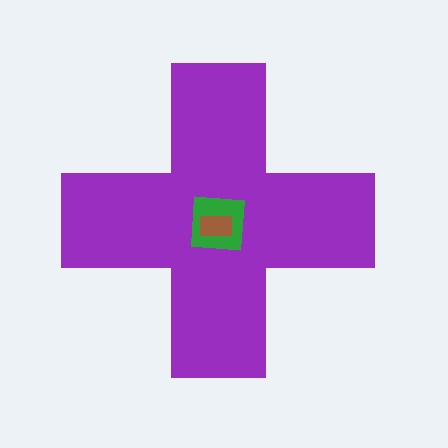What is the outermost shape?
The purple cross.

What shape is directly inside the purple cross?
The green square.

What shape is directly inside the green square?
The brown rectangle.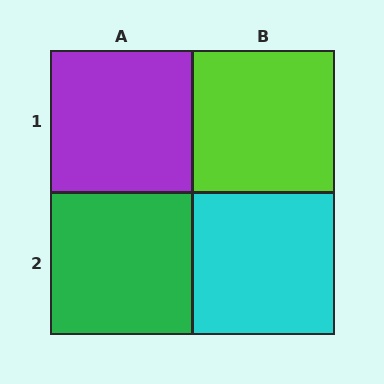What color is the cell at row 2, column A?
Green.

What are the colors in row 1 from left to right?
Purple, lime.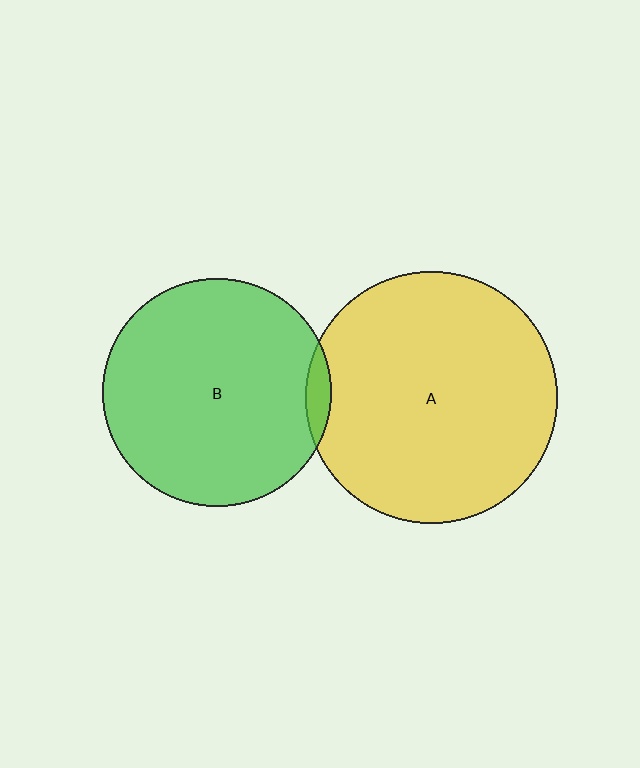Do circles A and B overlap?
Yes.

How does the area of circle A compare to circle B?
Approximately 1.2 times.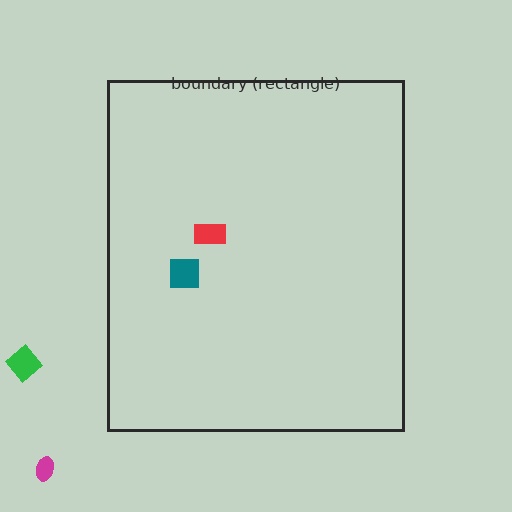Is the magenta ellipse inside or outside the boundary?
Outside.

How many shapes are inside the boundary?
2 inside, 2 outside.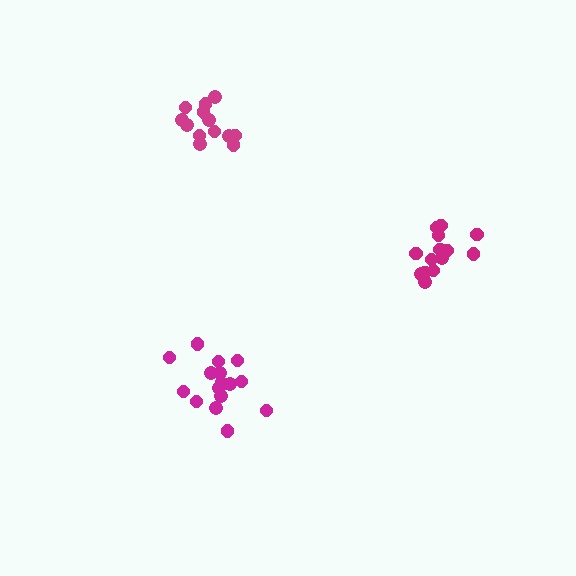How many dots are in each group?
Group 1: 16 dots, Group 2: 13 dots, Group 3: 14 dots (43 total).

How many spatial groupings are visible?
There are 3 spatial groupings.